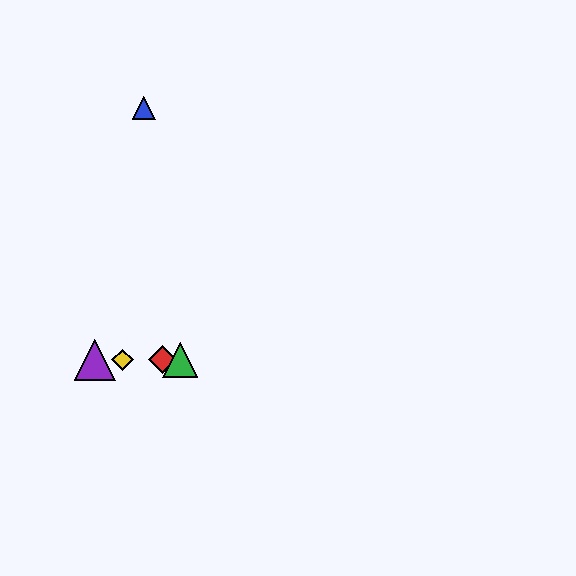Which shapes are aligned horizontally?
The red diamond, the green triangle, the yellow diamond, the purple triangle are aligned horizontally.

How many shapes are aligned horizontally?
4 shapes (the red diamond, the green triangle, the yellow diamond, the purple triangle) are aligned horizontally.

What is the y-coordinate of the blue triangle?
The blue triangle is at y≈108.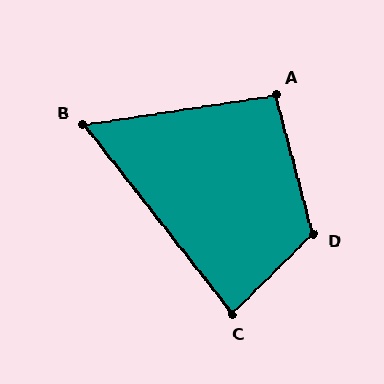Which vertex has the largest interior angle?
D, at approximately 119 degrees.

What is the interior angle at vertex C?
Approximately 84 degrees (acute).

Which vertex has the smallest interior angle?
B, at approximately 61 degrees.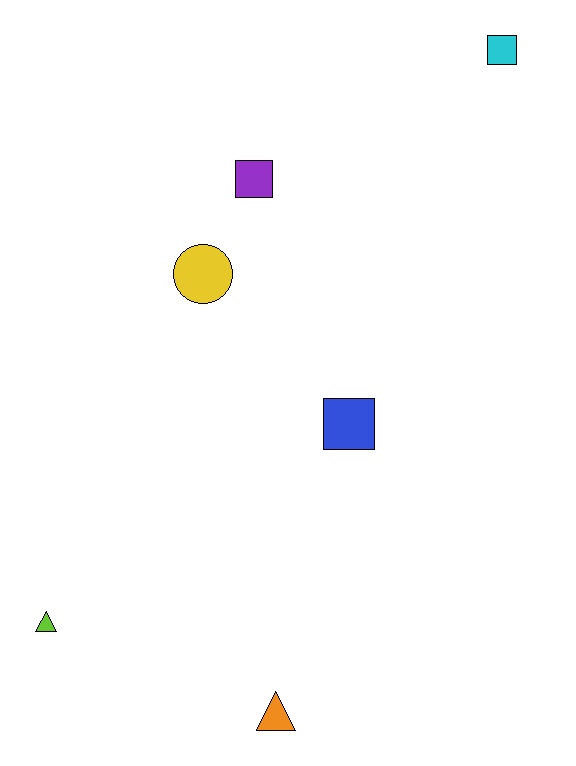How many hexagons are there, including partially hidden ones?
There are no hexagons.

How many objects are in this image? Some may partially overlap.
There are 6 objects.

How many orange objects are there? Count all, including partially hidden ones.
There is 1 orange object.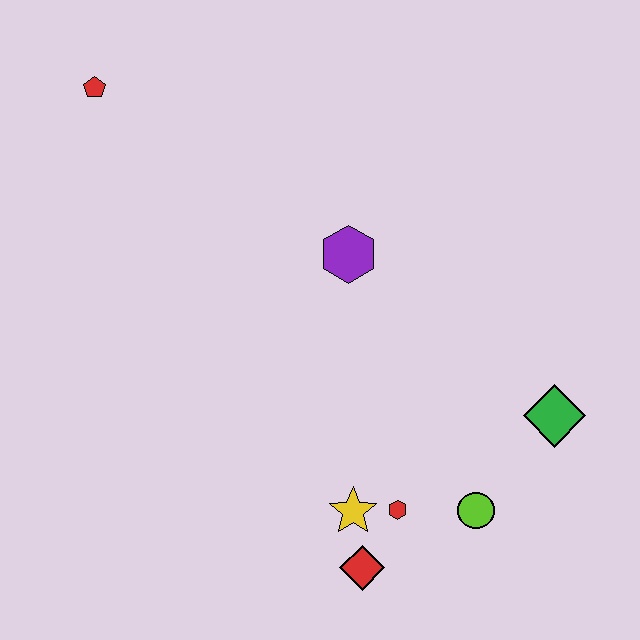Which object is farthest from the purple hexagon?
The red diamond is farthest from the purple hexagon.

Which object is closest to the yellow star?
The red hexagon is closest to the yellow star.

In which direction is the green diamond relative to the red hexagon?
The green diamond is to the right of the red hexagon.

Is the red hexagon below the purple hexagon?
Yes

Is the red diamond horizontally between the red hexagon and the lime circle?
No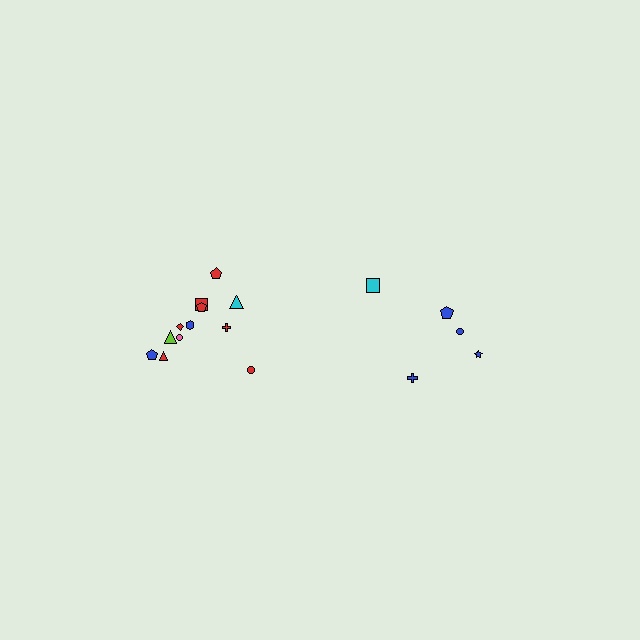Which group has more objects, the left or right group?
The left group.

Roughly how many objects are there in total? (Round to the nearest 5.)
Roughly 15 objects in total.